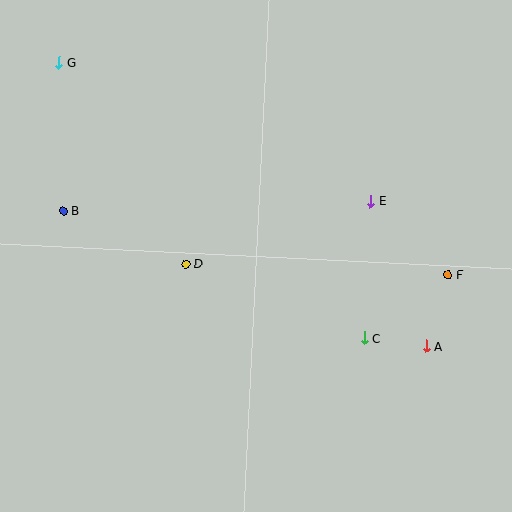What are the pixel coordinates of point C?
Point C is at (364, 338).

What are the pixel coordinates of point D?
Point D is at (186, 264).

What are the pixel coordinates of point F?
Point F is at (448, 275).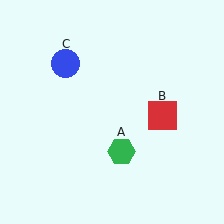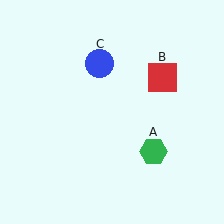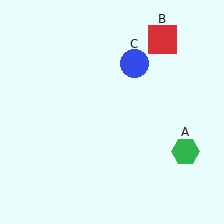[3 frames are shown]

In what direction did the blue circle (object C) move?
The blue circle (object C) moved right.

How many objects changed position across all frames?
3 objects changed position: green hexagon (object A), red square (object B), blue circle (object C).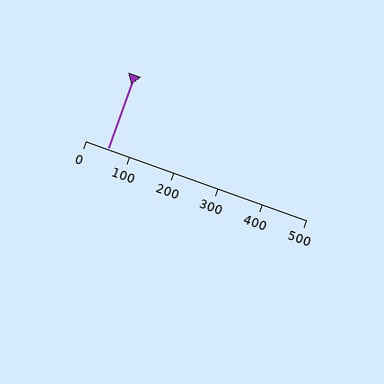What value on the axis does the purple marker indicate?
The marker indicates approximately 50.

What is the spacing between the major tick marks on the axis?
The major ticks are spaced 100 apart.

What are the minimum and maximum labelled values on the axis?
The axis runs from 0 to 500.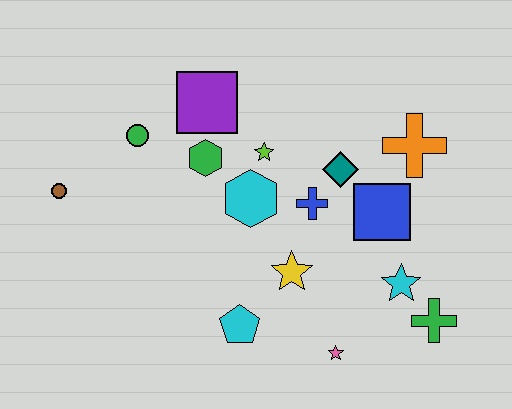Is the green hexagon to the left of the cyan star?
Yes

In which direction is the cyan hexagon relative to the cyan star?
The cyan hexagon is to the left of the cyan star.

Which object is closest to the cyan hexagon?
The lime star is closest to the cyan hexagon.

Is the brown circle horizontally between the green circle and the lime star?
No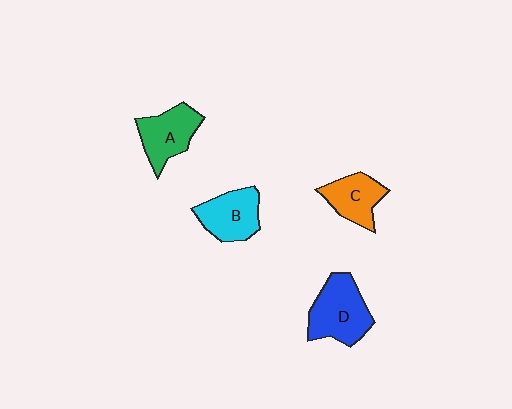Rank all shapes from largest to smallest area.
From largest to smallest: D (blue), A (green), B (cyan), C (orange).